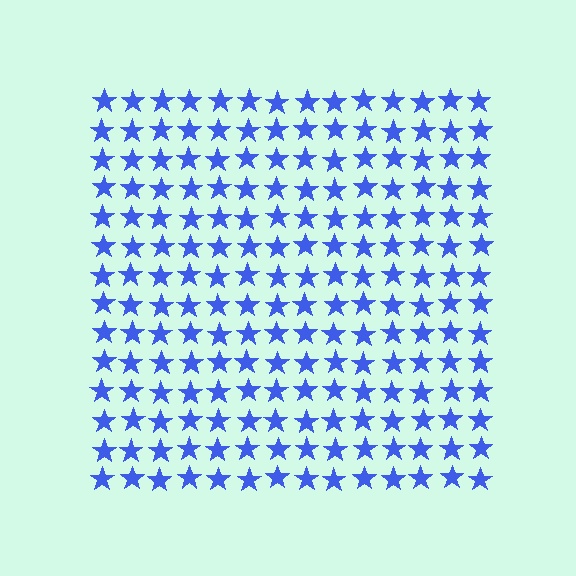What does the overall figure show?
The overall figure shows a square.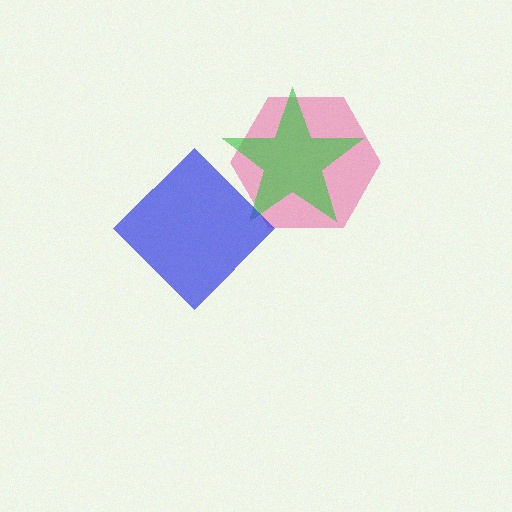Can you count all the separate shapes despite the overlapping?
Yes, there are 3 separate shapes.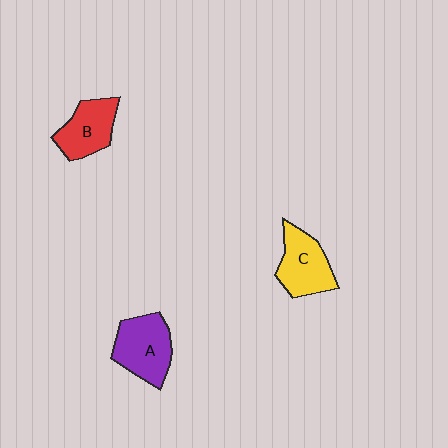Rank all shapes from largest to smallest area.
From largest to smallest: A (purple), C (yellow), B (red).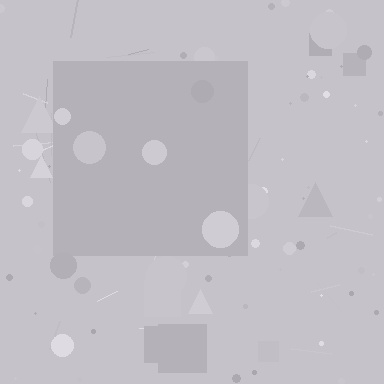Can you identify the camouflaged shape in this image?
The camouflaged shape is a square.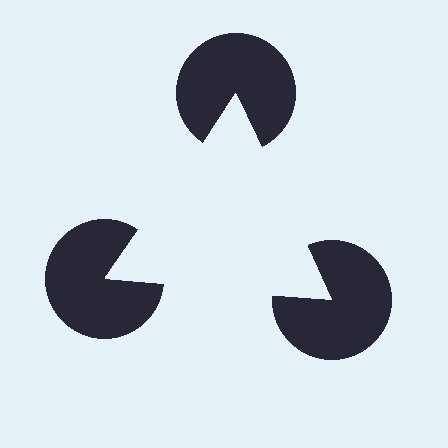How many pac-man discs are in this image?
There are 3 — one at each vertex of the illusory triangle.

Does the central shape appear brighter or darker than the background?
It typically appears slightly brighter than the background, even though no actual brightness change is drawn.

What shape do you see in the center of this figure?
An illusory triangle — its edges are inferred from the aligned wedge cuts in the pac-man discs, not physically drawn.